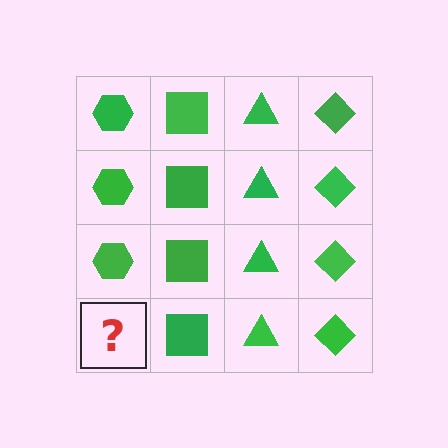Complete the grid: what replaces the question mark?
The question mark should be replaced with a green hexagon.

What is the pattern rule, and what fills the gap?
The rule is that each column has a consistent shape. The gap should be filled with a green hexagon.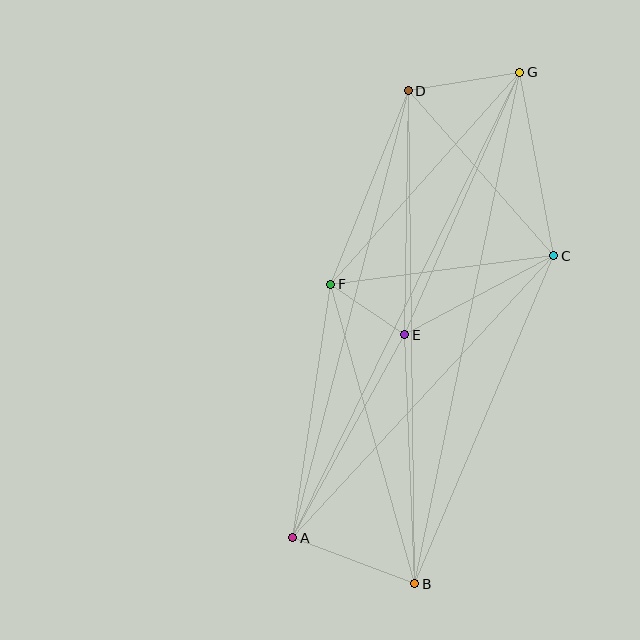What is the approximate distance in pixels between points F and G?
The distance between F and G is approximately 284 pixels.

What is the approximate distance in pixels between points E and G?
The distance between E and G is approximately 287 pixels.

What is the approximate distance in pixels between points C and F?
The distance between C and F is approximately 225 pixels.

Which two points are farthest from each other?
Points B and G are farthest from each other.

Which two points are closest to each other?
Points E and F are closest to each other.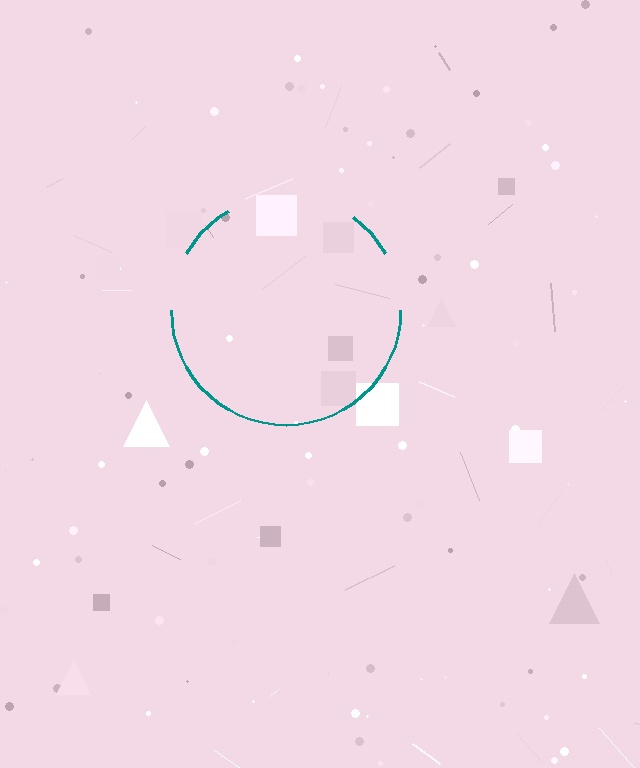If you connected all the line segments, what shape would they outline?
They would outline a circle.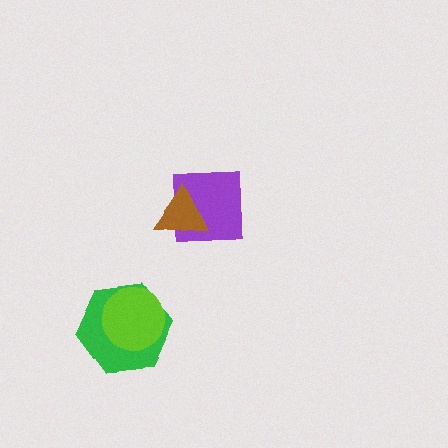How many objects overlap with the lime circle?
1 object overlaps with the lime circle.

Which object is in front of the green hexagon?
The lime circle is in front of the green hexagon.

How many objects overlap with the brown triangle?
1 object overlaps with the brown triangle.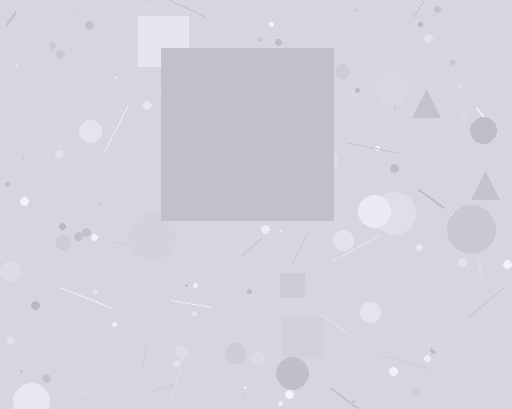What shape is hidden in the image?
A square is hidden in the image.